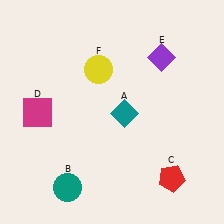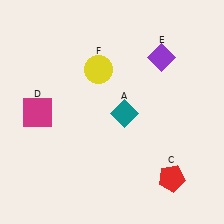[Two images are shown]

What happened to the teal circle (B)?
The teal circle (B) was removed in Image 2. It was in the bottom-left area of Image 1.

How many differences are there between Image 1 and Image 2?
There is 1 difference between the two images.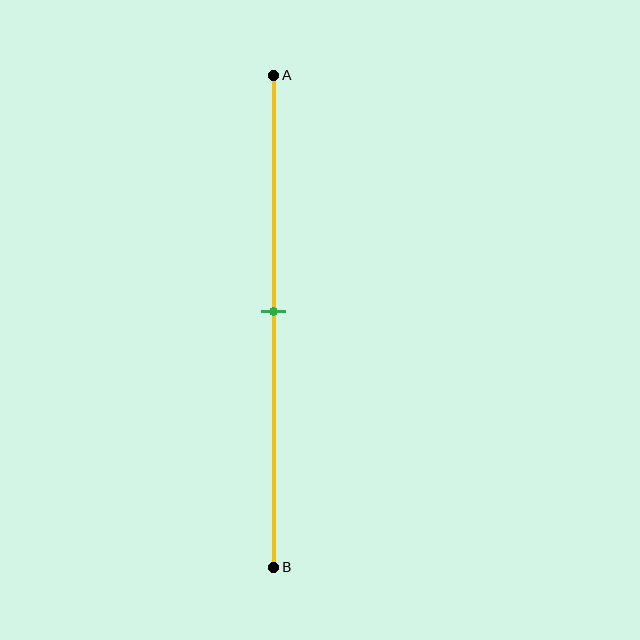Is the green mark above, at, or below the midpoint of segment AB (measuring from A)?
The green mark is approximately at the midpoint of segment AB.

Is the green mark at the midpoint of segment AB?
Yes, the mark is approximately at the midpoint.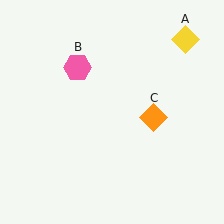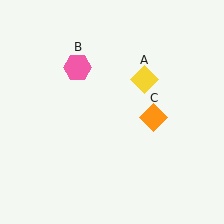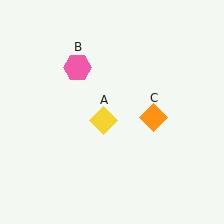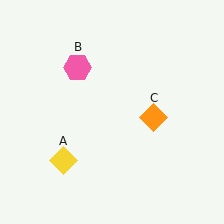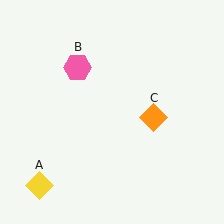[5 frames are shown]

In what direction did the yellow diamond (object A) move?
The yellow diamond (object A) moved down and to the left.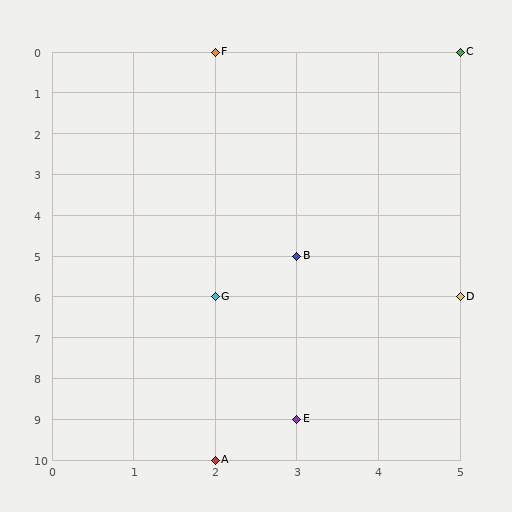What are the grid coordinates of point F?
Point F is at grid coordinates (2, 0).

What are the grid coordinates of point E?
Point E is at grid coordinates (3, 9).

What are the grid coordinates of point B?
Point B is at grid coordinates (3, 5).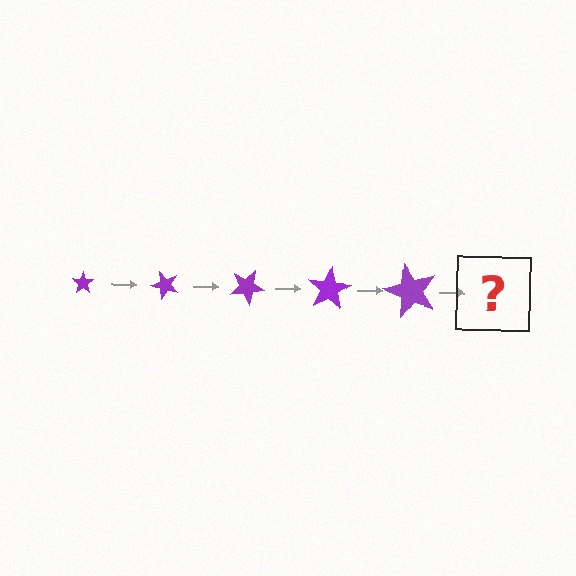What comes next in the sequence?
The next element should be a star, larger than the previous one and rotated 250 degrees from the start.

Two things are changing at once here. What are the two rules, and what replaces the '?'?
The two rules are that the star grows larger each step and it rotates 50 degrees each step. The '?' should be a star, larger than the previous one and rotated 250 degrees from the start.